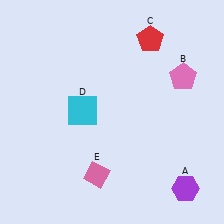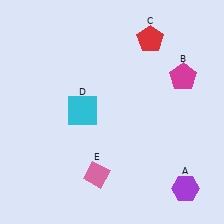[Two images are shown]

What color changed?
The pentagon (B) changed from pink in Image 1 to magenta in Image 2.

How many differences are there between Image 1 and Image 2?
There is 1 difference between the two images.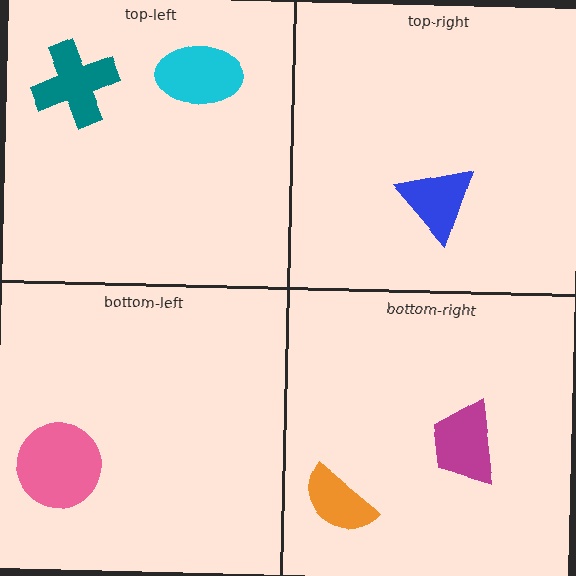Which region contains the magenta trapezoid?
The bottom-right region.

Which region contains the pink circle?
The bottom-left region.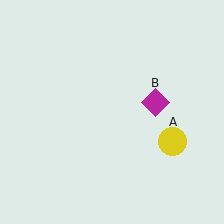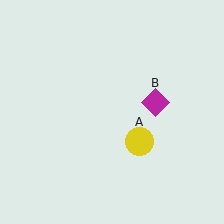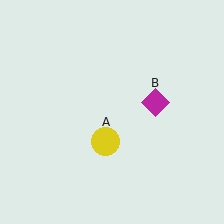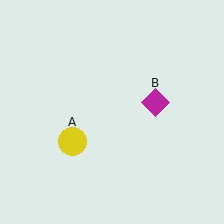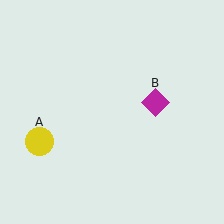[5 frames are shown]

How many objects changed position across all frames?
1 object changed position: yellow circle (object A).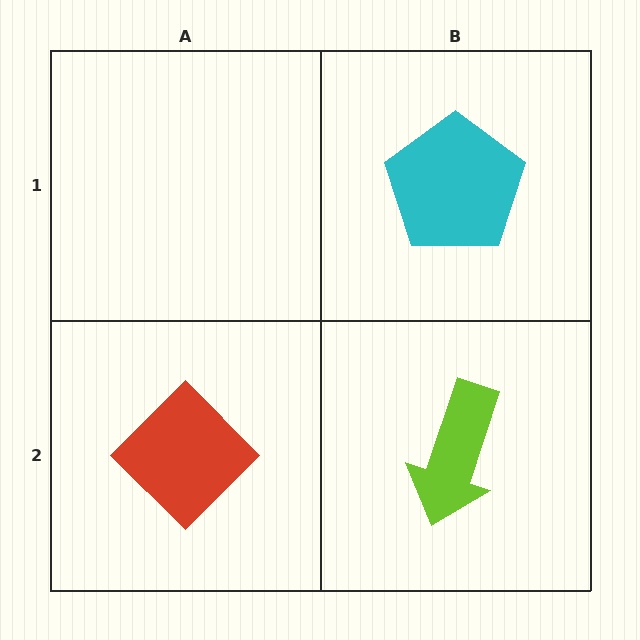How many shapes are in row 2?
2 shapes.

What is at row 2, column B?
A lime arrow.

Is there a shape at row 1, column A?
No, that cell is empty.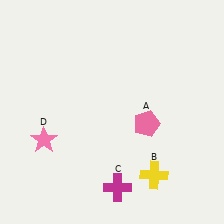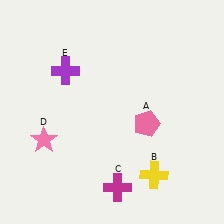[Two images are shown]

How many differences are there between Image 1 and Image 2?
There is 1 difference between the two images.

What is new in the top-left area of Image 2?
A purple cross (E) was added in the top-left area of Image 2.